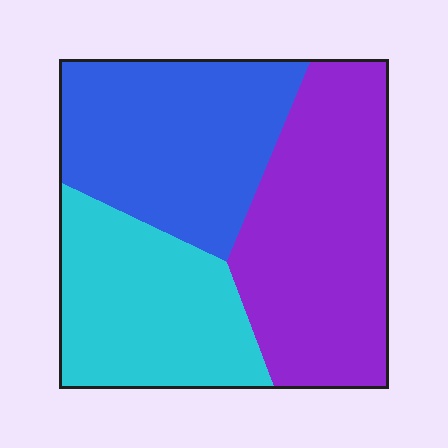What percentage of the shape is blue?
Blue takes up about one third (1/3) of the shape.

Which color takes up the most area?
Purple, at roughly 40%.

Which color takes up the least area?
Cyan, at roughly 30%.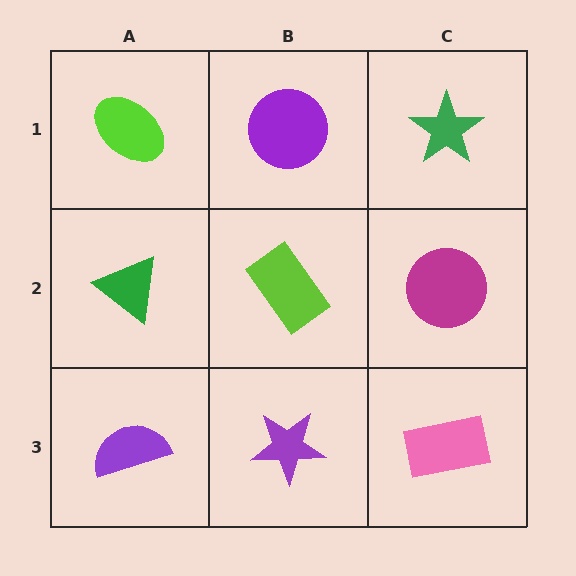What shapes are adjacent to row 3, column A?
A green triangle (row 2, column A), a purple star (row 3, column B).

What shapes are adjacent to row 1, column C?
A magenta circle (row 2, column C), a purple circle (row 1, column B).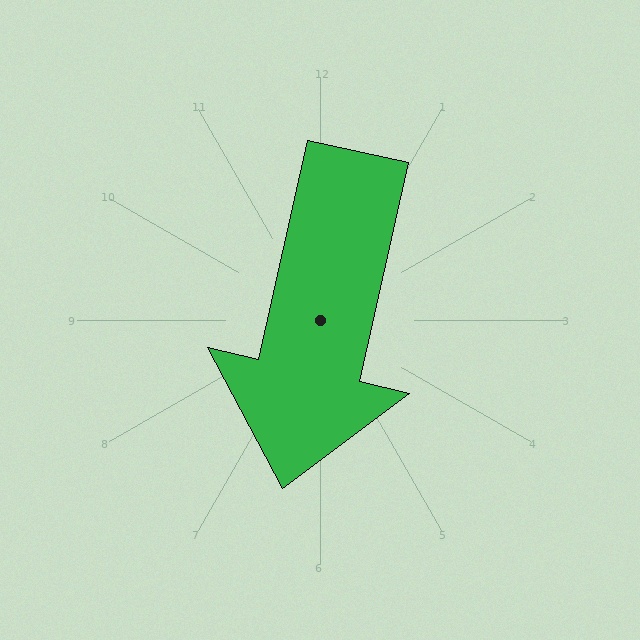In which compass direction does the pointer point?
South.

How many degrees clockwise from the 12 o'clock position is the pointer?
Approximately 193 degrees.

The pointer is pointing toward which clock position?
Roughly 6 o'clock.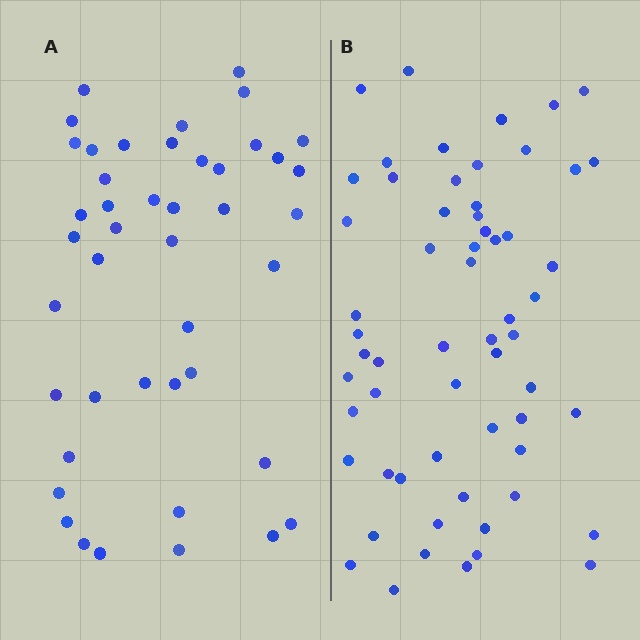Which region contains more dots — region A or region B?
Region B (the right region) has more dots.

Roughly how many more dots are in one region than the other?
Region B has approximately 15 more dots than region A.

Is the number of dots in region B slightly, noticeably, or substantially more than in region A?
Region B has noticeably more, but not dramatically so. The ratio is roughly 1.4 to 1.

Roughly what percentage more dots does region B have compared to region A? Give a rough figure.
About 35% more.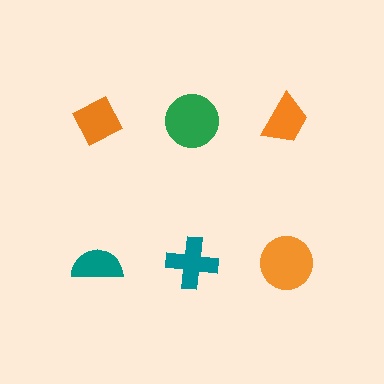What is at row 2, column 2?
A teal cross.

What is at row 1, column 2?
A green circle.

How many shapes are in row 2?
3 shapes.